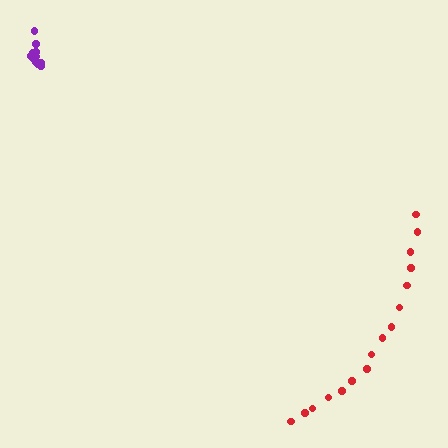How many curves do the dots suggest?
There are 2 distinct paths.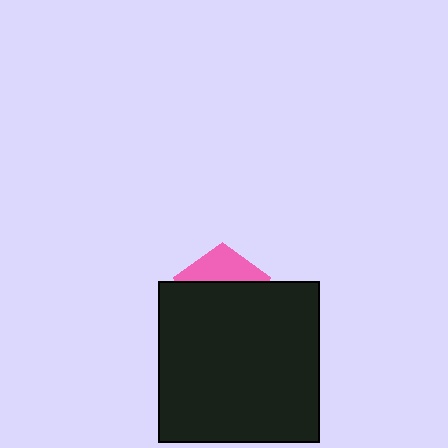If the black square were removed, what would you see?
You would see the complete pink pentagon.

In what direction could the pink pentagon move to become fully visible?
The pink pentagon could move up. That would shift it out from behind the black square entirely.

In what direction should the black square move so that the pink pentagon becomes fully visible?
The black square should move down. That is the shortest direction to clear the overlap and leave the pink pentagon fully visible.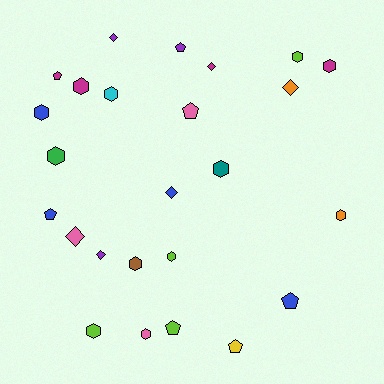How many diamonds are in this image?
There are 6 diamonds.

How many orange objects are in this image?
There are 2 orange objects.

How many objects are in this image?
There are 25 objects.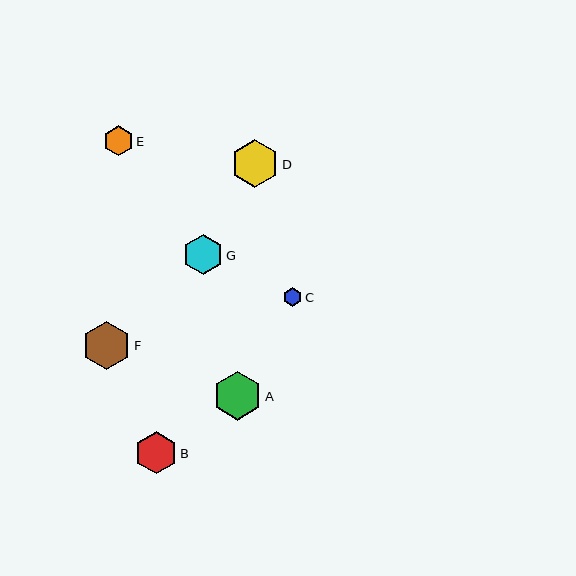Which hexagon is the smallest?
Hexagon C is the smallest with a size of approximately 19 pixels.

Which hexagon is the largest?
Hexagon A is the largest with a size of approximately 49 pixels.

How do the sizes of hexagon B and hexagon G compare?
Hexagon B and hexagon G are approximately the same size.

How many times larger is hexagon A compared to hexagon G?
Hexagon A is approximately 1.2 times the size of hexagon G.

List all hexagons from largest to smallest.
From largest to smallest: A, F, D, B, G, E, C.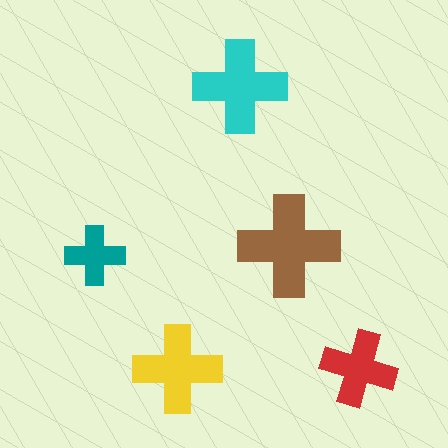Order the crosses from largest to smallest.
the brown one, the cyan one, the yellow one, the red one, the teal one.